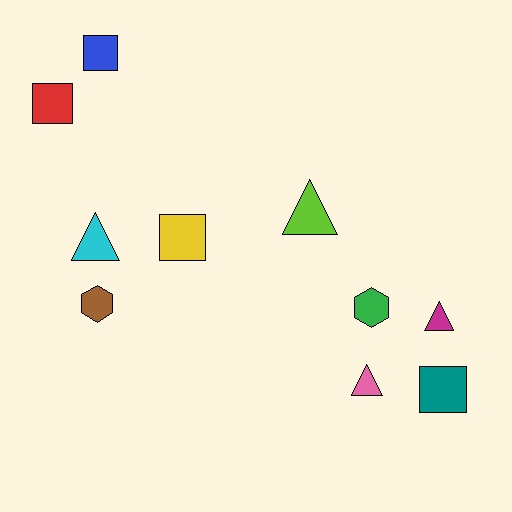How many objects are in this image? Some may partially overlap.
There are 10 objects.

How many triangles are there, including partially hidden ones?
There are 4 triangles.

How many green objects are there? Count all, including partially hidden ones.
There is 1 green object.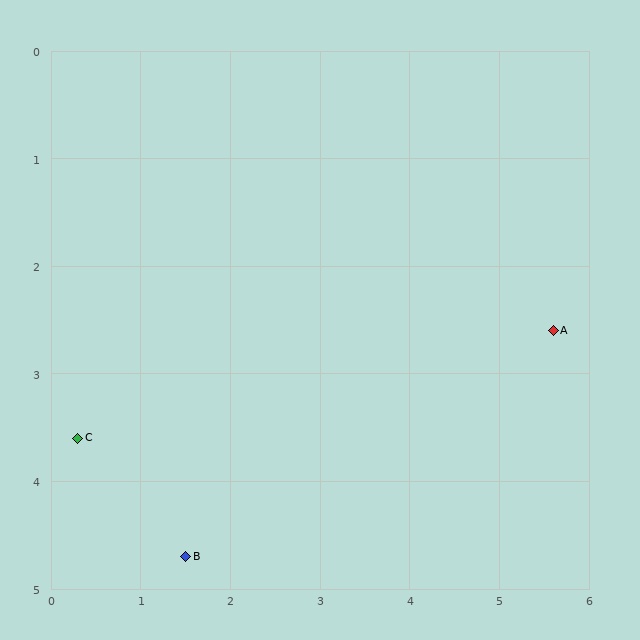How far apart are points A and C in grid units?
Points A and C are about 5.4 grid units apart.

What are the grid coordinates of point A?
Point A is at approximately (5.6, 2.6).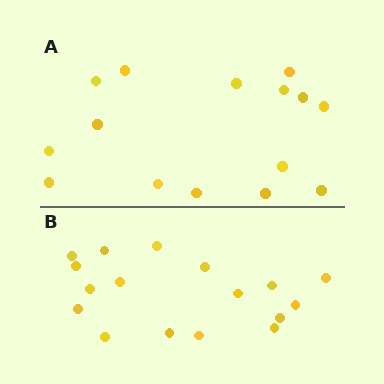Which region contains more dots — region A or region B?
Region B (the bottom region) has more dots.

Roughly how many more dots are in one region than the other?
Region B has just a few more — roughly 2 or 3 more dots than region A.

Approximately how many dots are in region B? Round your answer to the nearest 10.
About 20 dots. (The exact count is 17, which rounds to 20.)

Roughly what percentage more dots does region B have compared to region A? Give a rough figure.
About 15% more.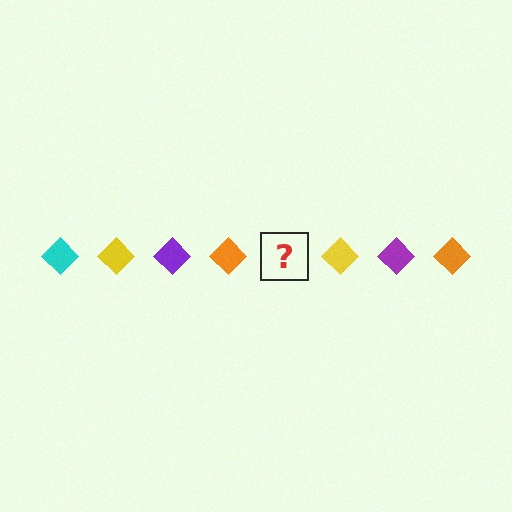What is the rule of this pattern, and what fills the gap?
The rule is that the pattern cycles through cyan, yellow, purple, orange diamonds. The gap should be filled with a cyan diamond.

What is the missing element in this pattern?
The missing element is a cyan diamond.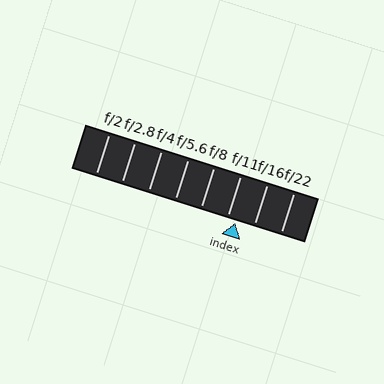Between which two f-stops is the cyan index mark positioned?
The index mark is between f/11 and f/16.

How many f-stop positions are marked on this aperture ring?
There are 8 f-stop positions marked.